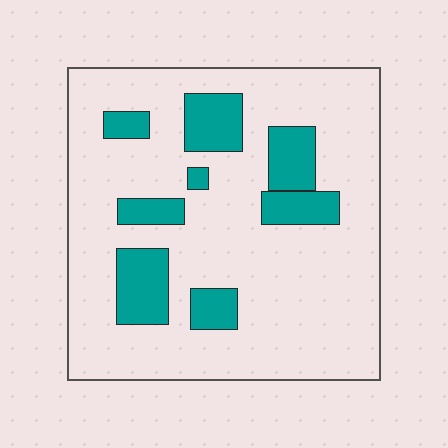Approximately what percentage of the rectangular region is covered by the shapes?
Approximately 20%.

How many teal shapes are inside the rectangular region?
8.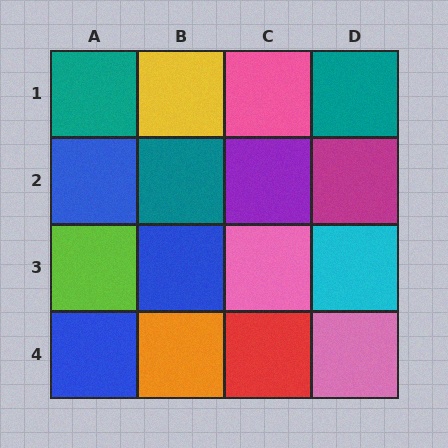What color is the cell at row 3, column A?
Lime.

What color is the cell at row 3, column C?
Pink.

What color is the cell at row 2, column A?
Blue.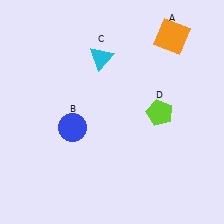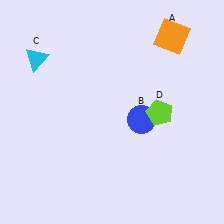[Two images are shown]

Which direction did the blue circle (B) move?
The blue circle (B) moved right.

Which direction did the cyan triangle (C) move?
The cyan triangle (C) moved left.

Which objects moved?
The objects that moved are: the blue circle (B), the cyan triangle (C).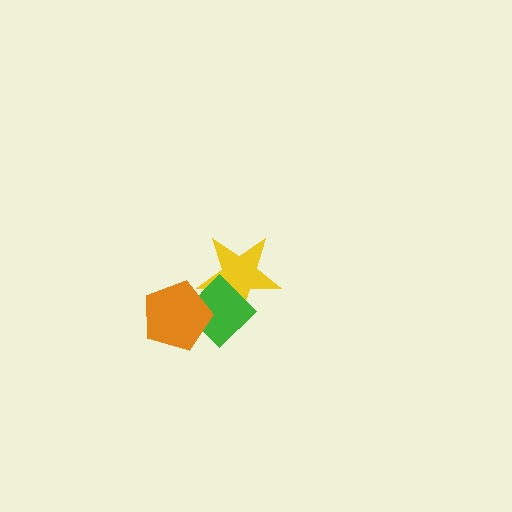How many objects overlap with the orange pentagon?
1 object overlaps with the orange pentagon.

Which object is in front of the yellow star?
The green diamond is in front of the yellow star.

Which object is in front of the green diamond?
The orange pentagon is in front of the green diamond.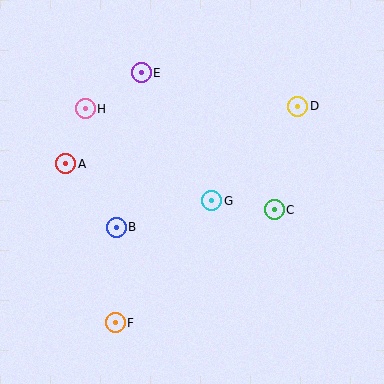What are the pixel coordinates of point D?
Point D is at (298, 106).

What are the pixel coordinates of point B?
Point B is at (116, 227).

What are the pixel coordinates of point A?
Point A is at (66, 164).